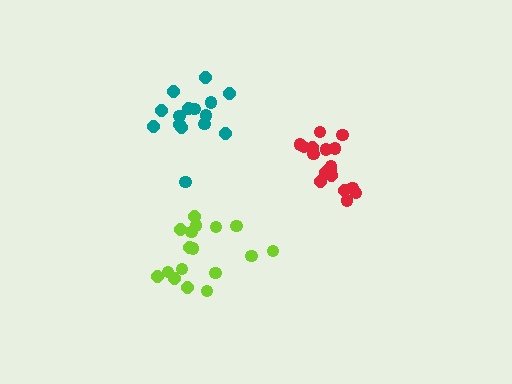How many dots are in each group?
Group 1: 15 dots, Group 2: 18 dots, Group 3: 17 dots (50 total).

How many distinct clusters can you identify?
There are 3 distinct clusters.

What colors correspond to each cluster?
The clusters are colored: teal, red, lime.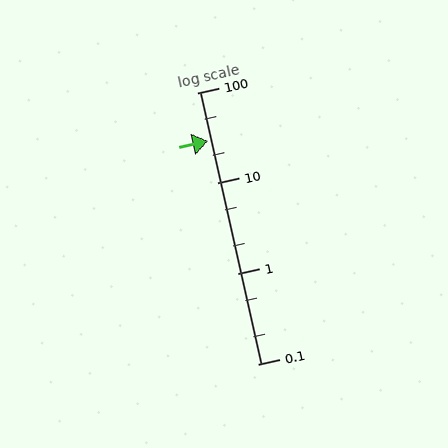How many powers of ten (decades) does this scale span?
The scale spans 3 decades, from 0.1 to 100.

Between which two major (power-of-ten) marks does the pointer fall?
The pointer is between 10 and 100.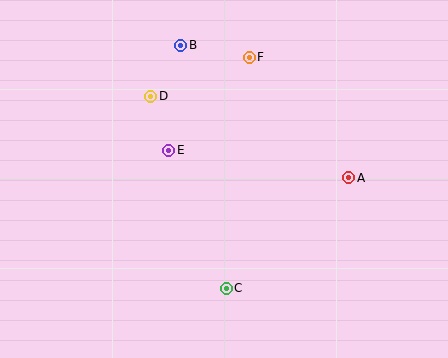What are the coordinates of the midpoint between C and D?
The midpoint between C and D is at (188, 192).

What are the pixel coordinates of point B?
Point B is at (181, 45).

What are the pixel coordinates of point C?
Point C is at (226, 288).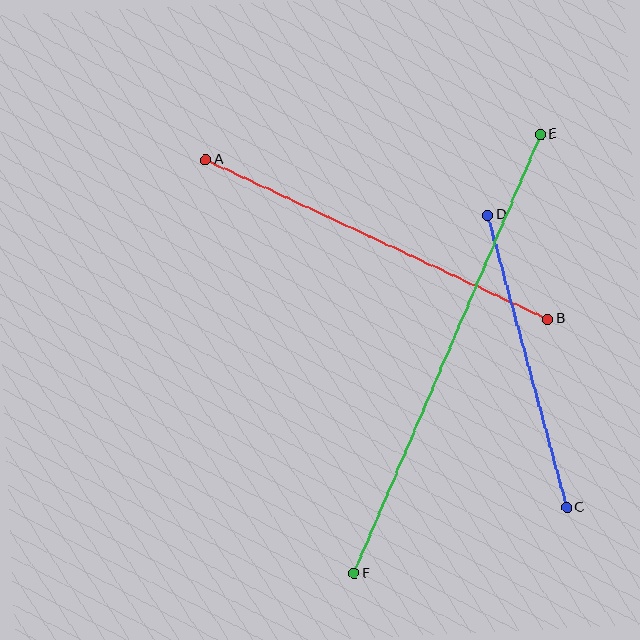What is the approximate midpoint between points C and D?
The midpoint is at approximately (527, 361) pixels.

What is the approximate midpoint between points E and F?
The midpoint is at approximately (447, 354) pixels.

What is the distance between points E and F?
The distance is approximately 477 pixels.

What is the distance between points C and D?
The distance is approximately 303 pixels.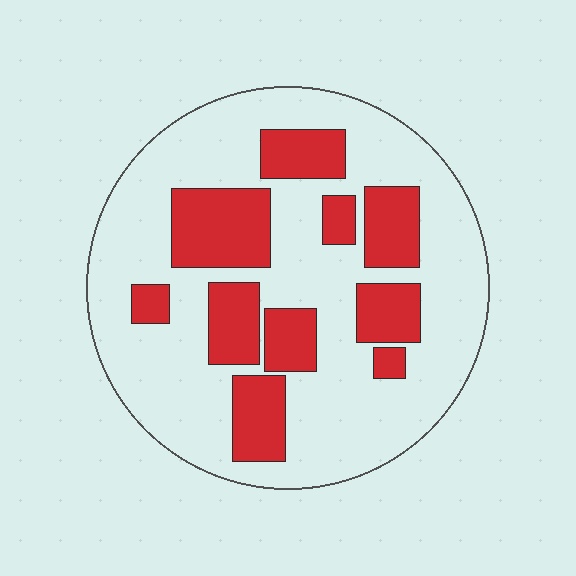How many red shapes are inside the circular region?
10.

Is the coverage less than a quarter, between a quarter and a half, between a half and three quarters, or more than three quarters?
Between a quarter and a half.